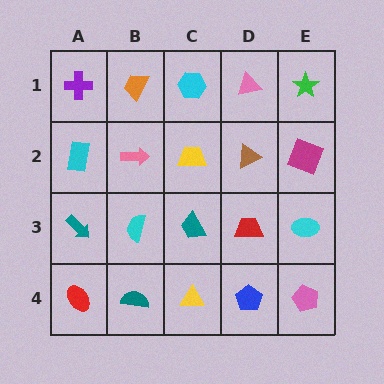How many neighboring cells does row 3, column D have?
4.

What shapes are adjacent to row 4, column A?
A teal arrow (row 3, column A), a teal semicircle (row 4, column B).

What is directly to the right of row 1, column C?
A pink triangle.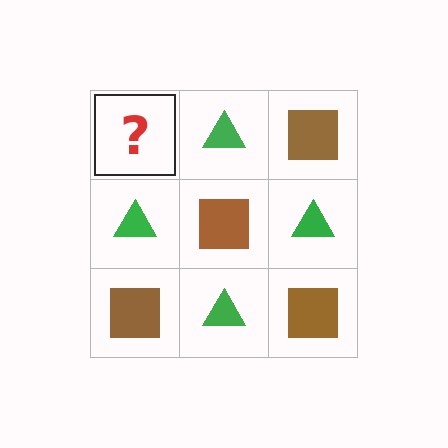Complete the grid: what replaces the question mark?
The question mark should be replaced with a brown square.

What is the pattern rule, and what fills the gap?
The rule is that it alternates brown square and green triangle in a checkerboard pattern. The gap should be filled with a brown square.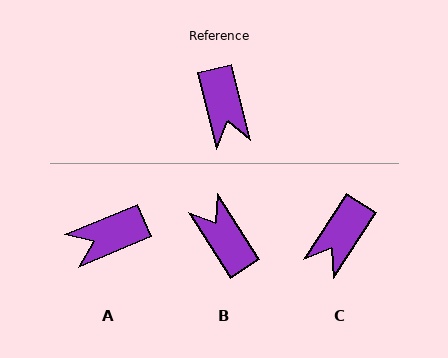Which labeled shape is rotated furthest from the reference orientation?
B, about 162 degrees away.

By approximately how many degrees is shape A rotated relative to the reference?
Approximately 81 degrees clockwise.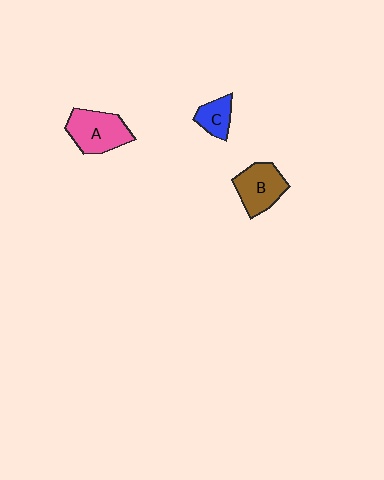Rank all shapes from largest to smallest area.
From largest to smallest: A (pink), B (brown), C (blue).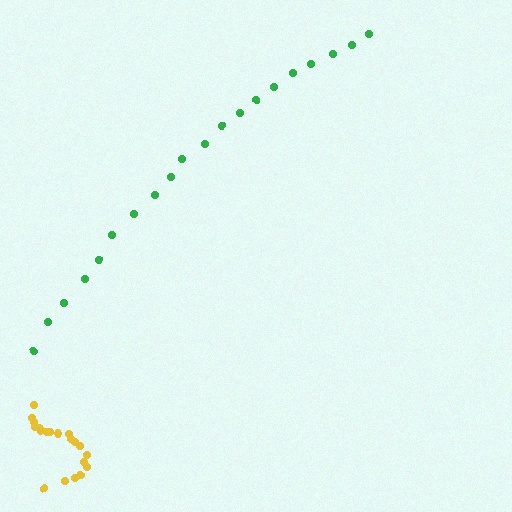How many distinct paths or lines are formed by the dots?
There are 2 distinct paths.